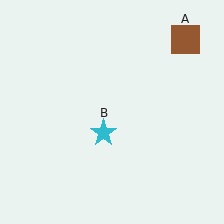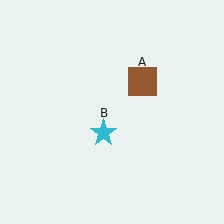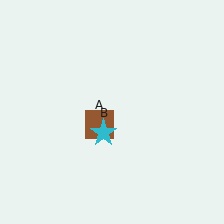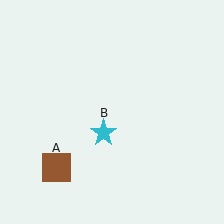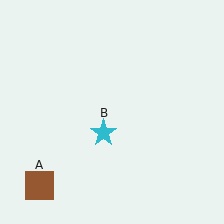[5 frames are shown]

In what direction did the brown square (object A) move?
The brown square (object A) moved down and to the left.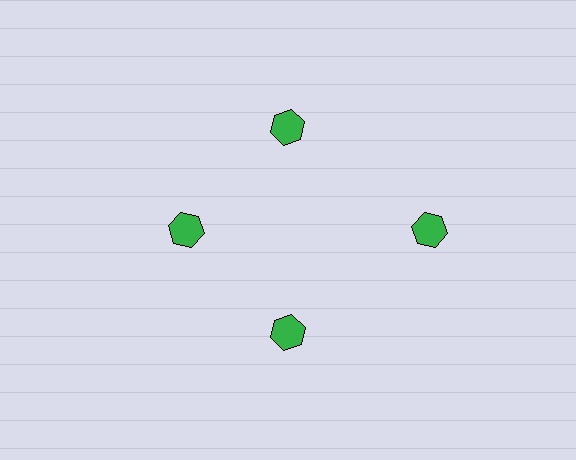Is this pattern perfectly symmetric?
No. The 4 green hexagons are arranged in a ring, but one element near the 3 o'clock position is pushed outward from the center, breaking the 4-fold rotational symmetry.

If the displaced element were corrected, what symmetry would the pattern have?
It would have 4-fold rotational symmetry — the pattern would map onto itself every 90 degrees.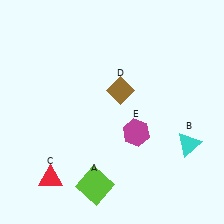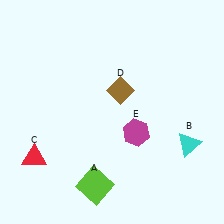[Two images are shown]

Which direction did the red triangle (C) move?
The red triangle (C) moved up.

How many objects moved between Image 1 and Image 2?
1 object moved between the two images.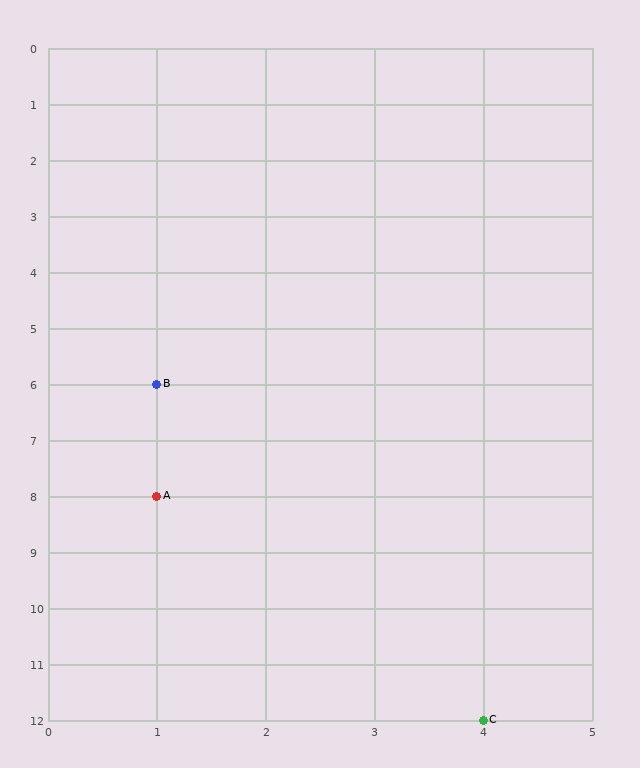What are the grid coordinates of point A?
Point A is at grid coordinates (1, 8).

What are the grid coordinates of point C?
Point C is at grid coordinates (4, 12).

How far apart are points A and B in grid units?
Points A and B are 2 rows apart.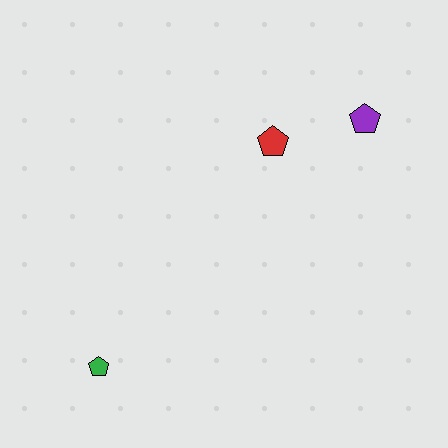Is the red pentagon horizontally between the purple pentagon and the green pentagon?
Yes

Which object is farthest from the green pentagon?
The purple pentagon is farthest from the green pentagon.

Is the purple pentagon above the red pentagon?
Yes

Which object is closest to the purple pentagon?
The red pentagon is closest to the purple pentagon.